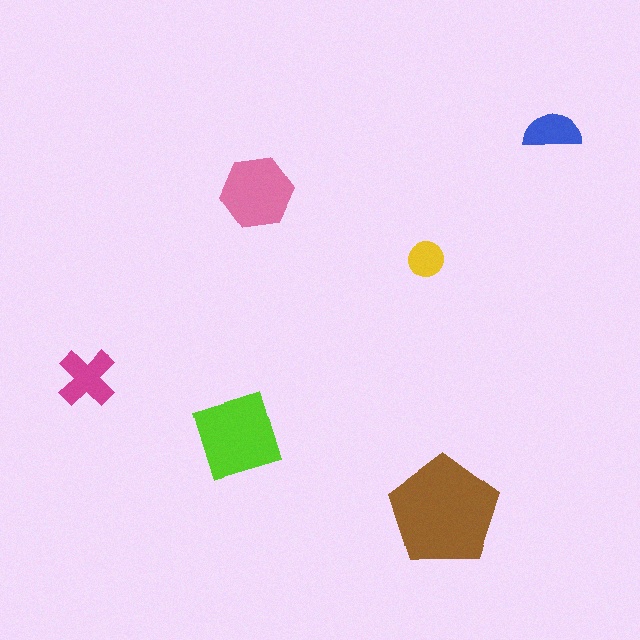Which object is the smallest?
The yellow circle.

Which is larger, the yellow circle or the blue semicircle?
The blue semicircle.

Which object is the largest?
The brown pentagon.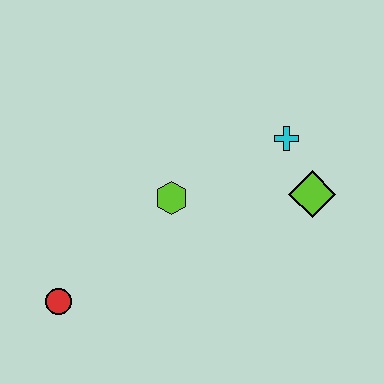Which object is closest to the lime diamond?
The cyan cross is closest to the lime diamond.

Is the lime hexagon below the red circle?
No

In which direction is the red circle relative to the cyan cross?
The red circle is to the left of the cyan cross.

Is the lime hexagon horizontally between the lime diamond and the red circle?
Yes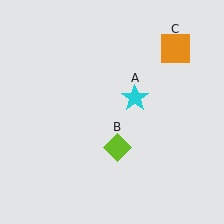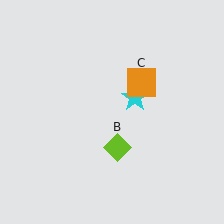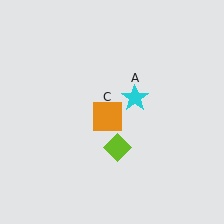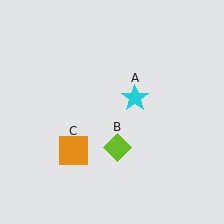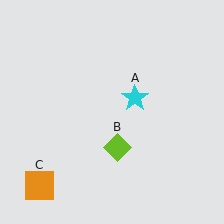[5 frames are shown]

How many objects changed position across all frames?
1 object changed position: orange square (object C).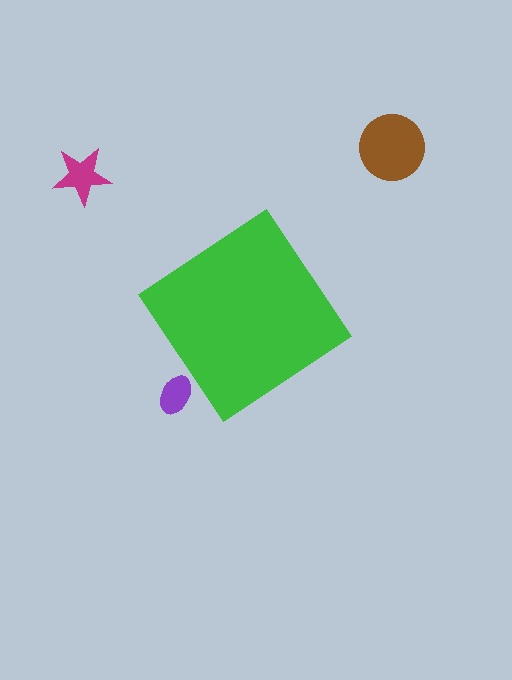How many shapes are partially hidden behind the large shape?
1 shape is partially hidden.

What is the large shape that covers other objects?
A green diamond.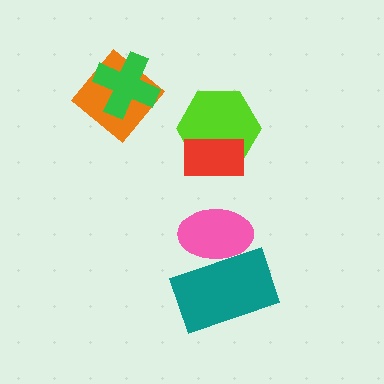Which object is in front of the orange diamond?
The green cross is in front of the orange diamond.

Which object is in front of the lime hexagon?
The red rectangle is in front of the lime hexagon.